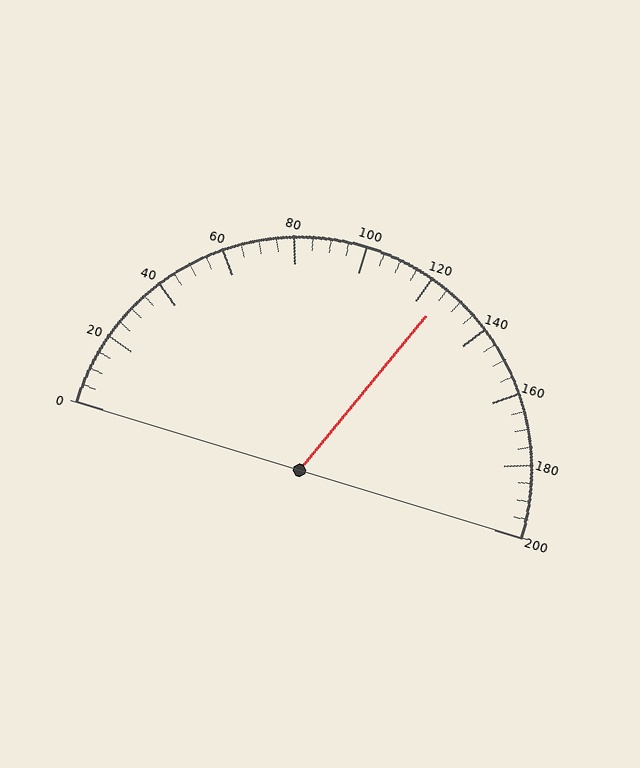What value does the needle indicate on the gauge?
The needle indicates approximately 125.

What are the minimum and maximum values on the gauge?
The gauge ranges from 0 to 200.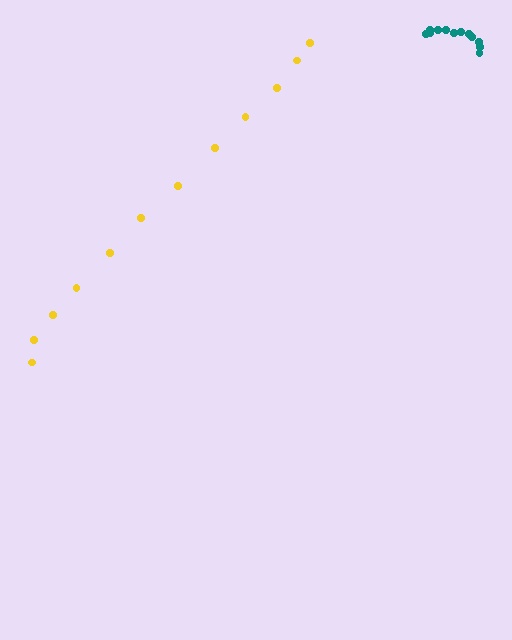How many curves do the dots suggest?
There are 2 distinct paths.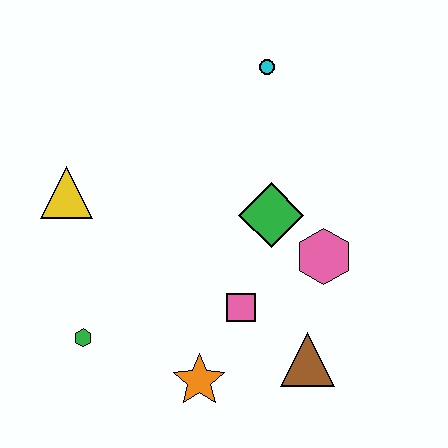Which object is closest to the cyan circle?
The green diamond is closest to the cyan circle.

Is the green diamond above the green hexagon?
Yes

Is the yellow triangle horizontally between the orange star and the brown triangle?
No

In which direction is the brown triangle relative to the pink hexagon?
The brown triangle is below the pink hexagon.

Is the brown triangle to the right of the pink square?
Yes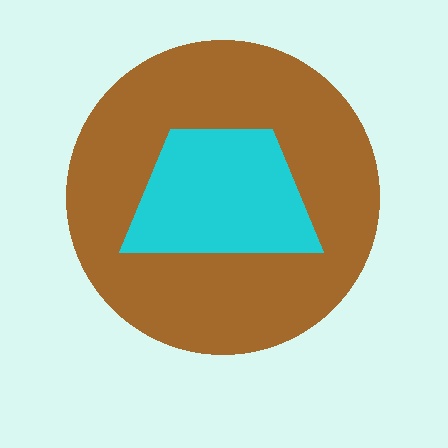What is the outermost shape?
The brown circle.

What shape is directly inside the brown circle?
The cyan trapezoid.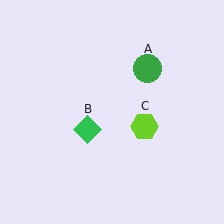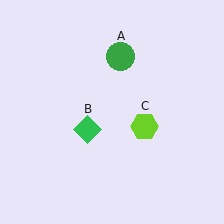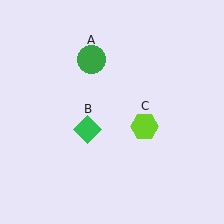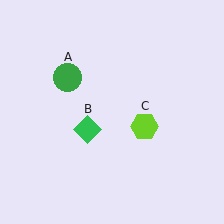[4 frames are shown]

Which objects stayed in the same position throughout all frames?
Green diamond (object B) and lime hexagon (object C) remained stationary.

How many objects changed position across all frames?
1 object changed position: green circle (object A).